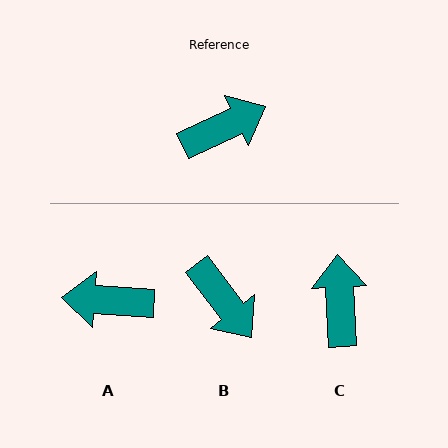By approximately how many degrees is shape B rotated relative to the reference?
Approximately 78 degrees clockwise.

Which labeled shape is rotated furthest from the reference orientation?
A, about 151 degrees away.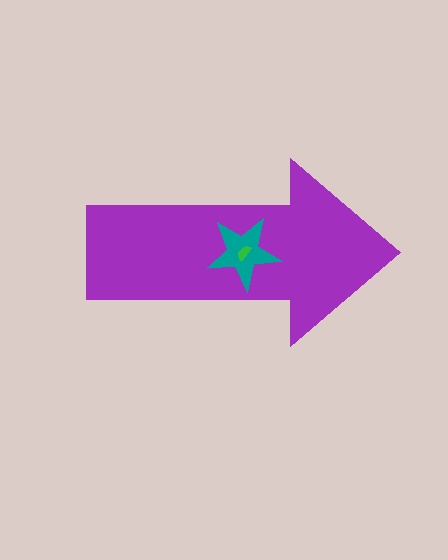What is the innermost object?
The green semicircle.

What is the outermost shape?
The purple arrow.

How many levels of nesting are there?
3.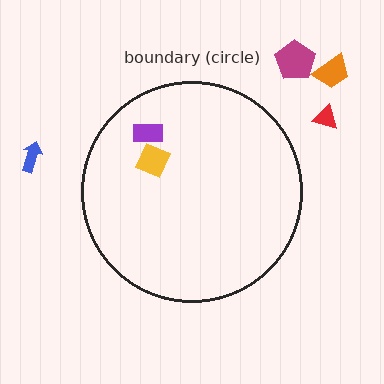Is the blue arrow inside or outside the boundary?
Outside.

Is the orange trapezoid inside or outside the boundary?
Outside.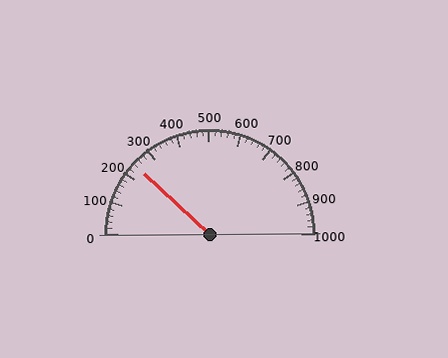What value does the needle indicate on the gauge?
The needle indicates approximately 240.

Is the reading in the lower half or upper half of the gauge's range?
The reading is in the lower half of the range (0 to 1000).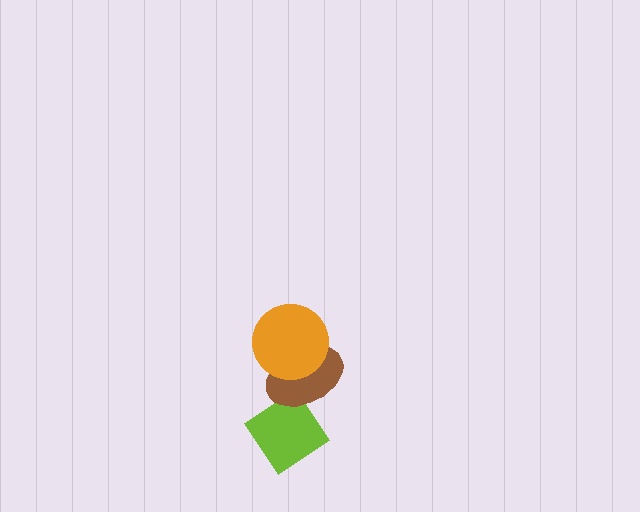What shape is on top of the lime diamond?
The brown ellipse is on top of the lime diamond.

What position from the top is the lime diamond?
The lime diamond is 3rd from the top.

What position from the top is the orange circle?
The orange circle is 1st from the top.